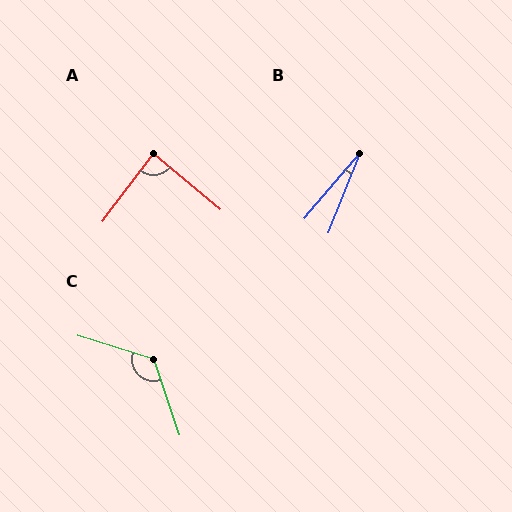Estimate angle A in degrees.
Approximately 87 degrees.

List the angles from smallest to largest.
B (19°), A (87°), C (126°).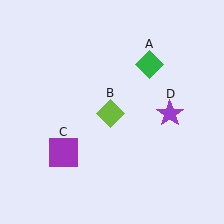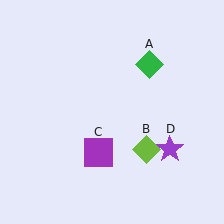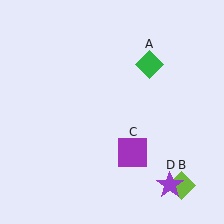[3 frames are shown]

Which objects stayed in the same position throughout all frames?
Green diamond (object A) remained stationary.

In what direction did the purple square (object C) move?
The purple square (object C) moved right.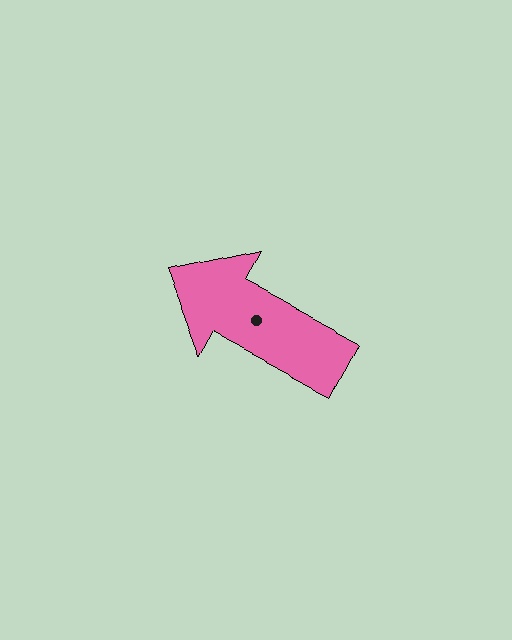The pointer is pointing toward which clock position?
Roughly 10 o'clock.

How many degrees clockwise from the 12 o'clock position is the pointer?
Approximately 299 degrees.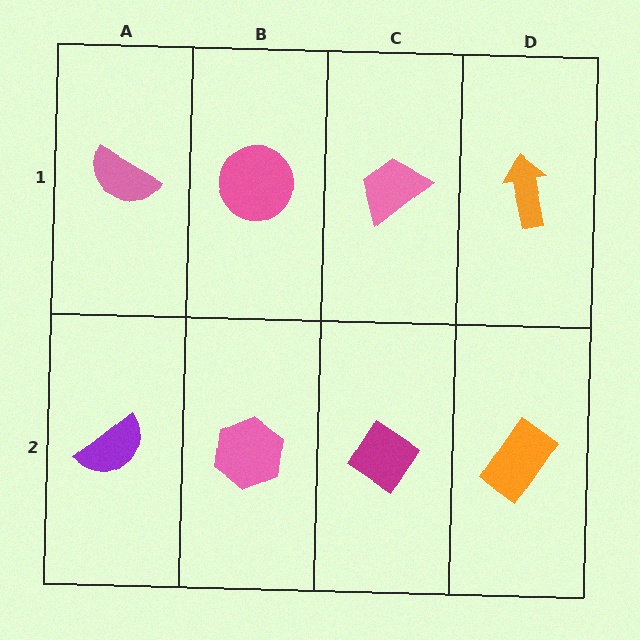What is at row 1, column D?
An orange arrow.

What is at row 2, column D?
An orange rectangle.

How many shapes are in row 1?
4 shapes.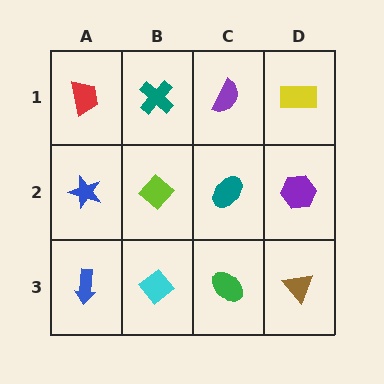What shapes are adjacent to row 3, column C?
A teal ellipse (row 2, column C), a cyan diamond (row 3, column B), a brown triangle (row 3, column D).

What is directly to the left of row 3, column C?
A cyan diamond.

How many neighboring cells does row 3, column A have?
2.